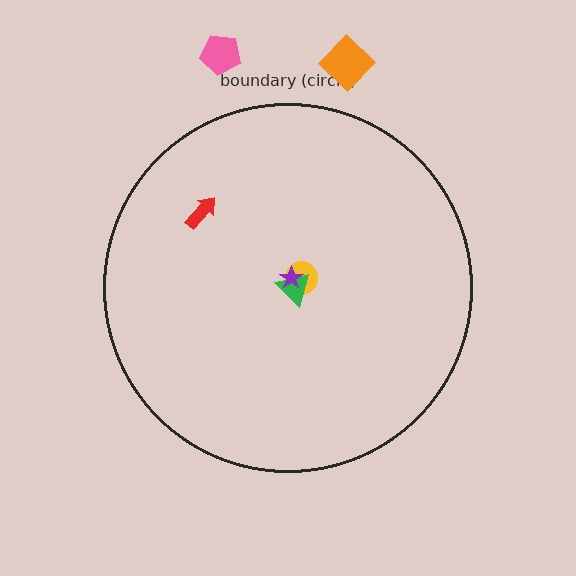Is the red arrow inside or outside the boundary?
Inside.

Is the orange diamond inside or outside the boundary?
Outside.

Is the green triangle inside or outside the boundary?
Inside.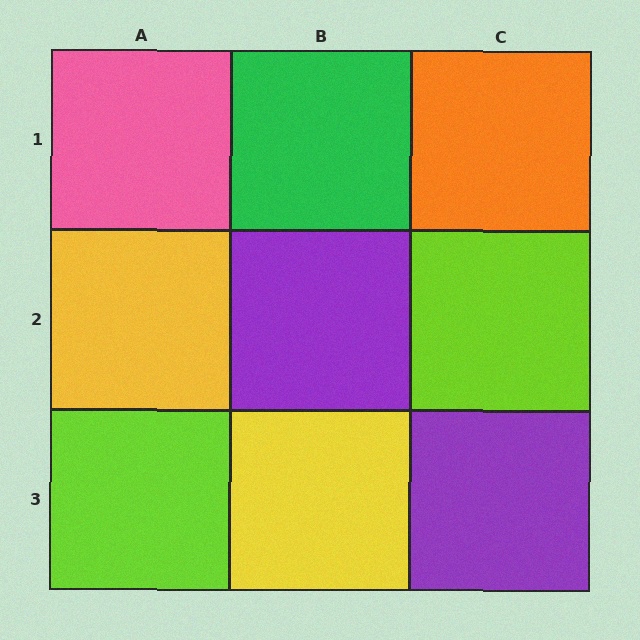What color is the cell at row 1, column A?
Pink.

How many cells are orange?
1 cell is orange.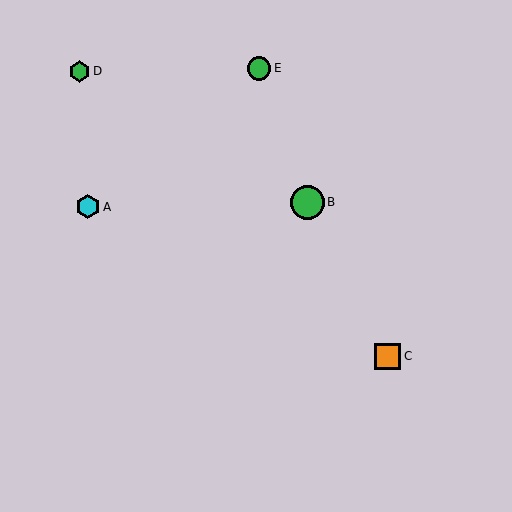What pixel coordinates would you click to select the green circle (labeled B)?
Click at (307, 202) to select the green circle B.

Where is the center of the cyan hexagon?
The center of the cyan hexagon is at (88, 207).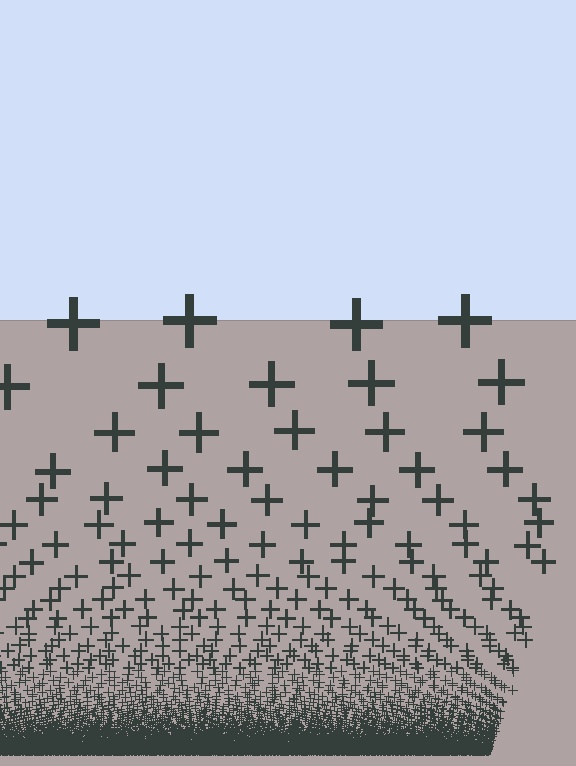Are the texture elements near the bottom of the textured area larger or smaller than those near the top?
Smaller. The gradient is inverted — elements near the bottom are smaller and denser.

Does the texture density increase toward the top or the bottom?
Density increases toward the bottom.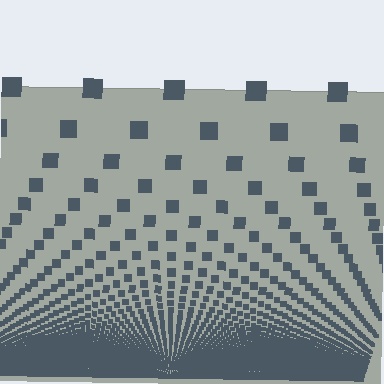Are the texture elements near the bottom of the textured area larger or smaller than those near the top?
Smaller. The gradient is inverted — elements near the bottom are smaller and denser.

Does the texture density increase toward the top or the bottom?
Density increases toward the bottom.